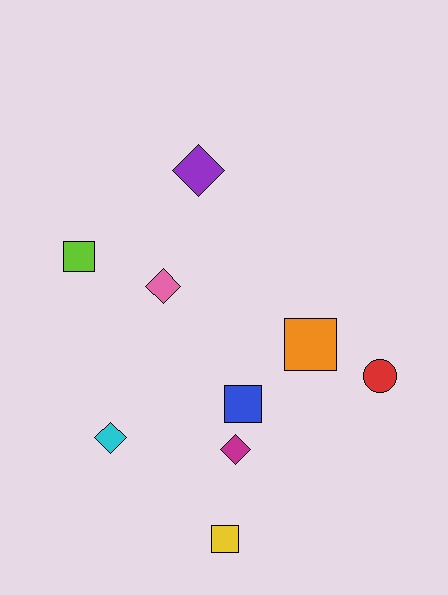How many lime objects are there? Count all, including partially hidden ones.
There is 1 lime object.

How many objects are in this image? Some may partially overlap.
There are 9 objects.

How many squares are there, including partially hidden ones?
There are 4 squares.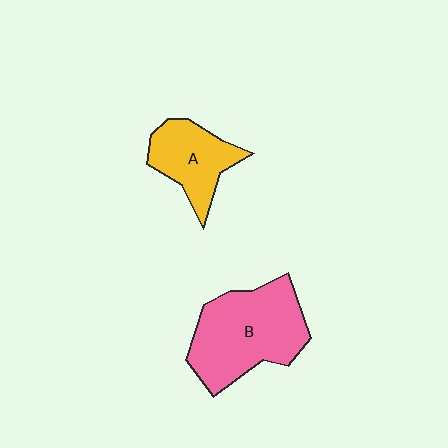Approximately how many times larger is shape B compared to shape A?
Approximately 1.7 times.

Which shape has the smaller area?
Shape A (yellow).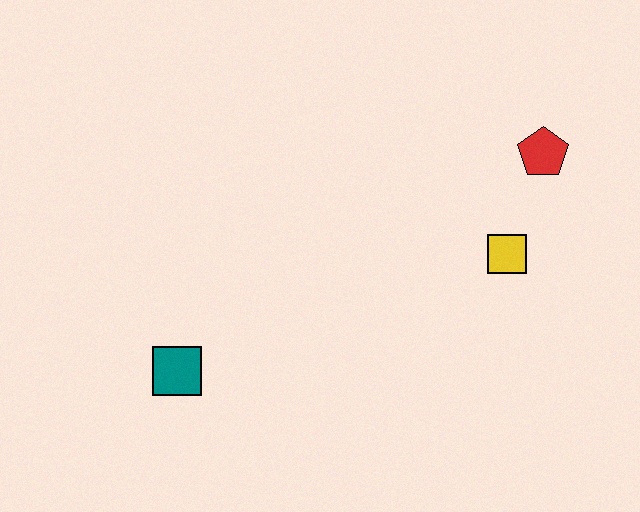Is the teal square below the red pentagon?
Yes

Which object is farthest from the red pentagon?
The teal square is farthest from the red pentagon.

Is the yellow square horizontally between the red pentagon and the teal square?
Yes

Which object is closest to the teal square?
The yellow square is closest to the teal square.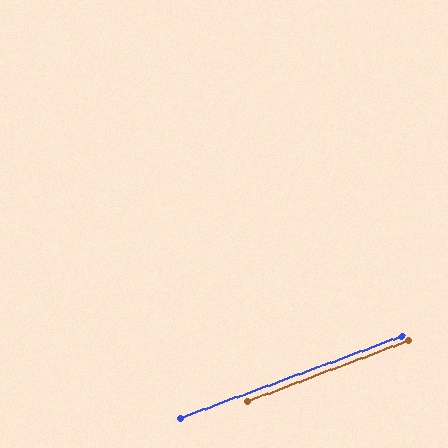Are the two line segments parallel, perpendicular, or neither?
Parallel — their directions differ by only 0.2°.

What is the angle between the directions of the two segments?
Approximately 0 degrees.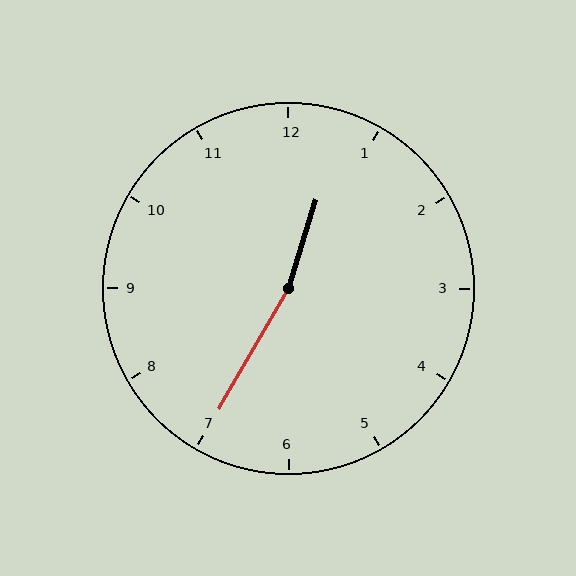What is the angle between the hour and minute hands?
Approximately 168 degrees.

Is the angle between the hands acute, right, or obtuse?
It is obtuse.